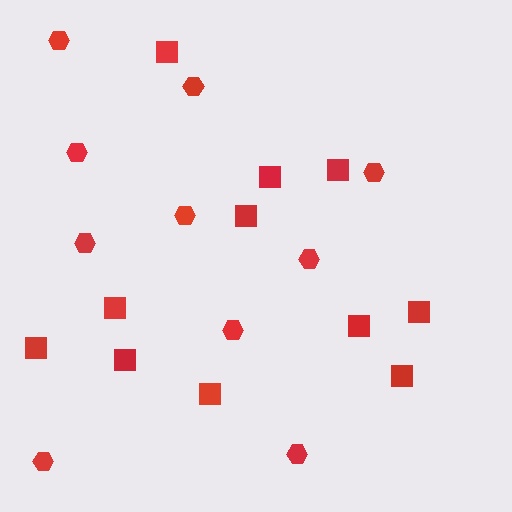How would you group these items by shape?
There are 2 groups: one group of squares (11) and one group of hexagons (10).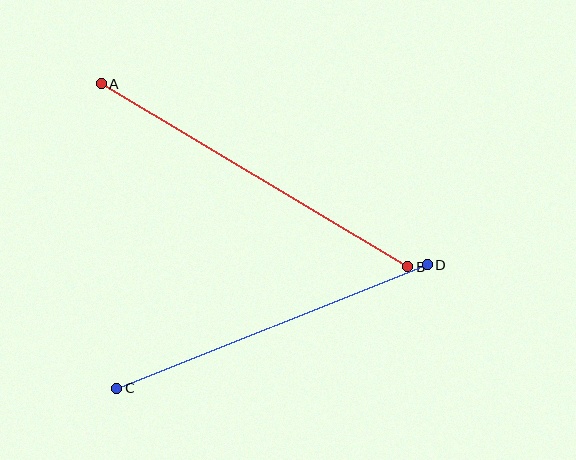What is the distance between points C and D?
The distance is approximately 334 pixels.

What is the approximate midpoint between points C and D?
The midpoint is at approximately (272, 327) pixels.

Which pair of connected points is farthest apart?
Points A and B are farthest apart.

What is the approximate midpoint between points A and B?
The midpoint is at approximately (255, 175) pixels.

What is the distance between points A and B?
The distance is approximately 357 pixels.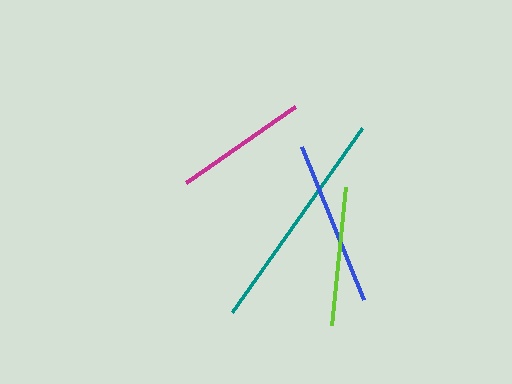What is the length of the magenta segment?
The magenta segment is approximately 132 pixels long.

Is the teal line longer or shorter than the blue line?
The teal line is longer than the blue line.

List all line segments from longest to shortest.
From longest to shortest: teal, blue, lime, magenta.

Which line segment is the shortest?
The magenta line is the shortest at approximately 132 pixels.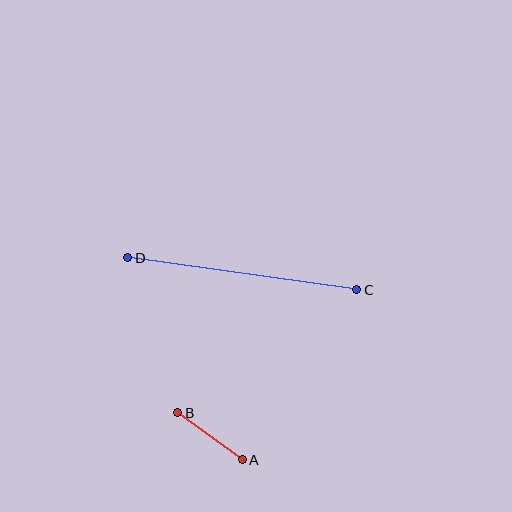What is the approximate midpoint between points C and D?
The midpoint is at approximately (242, 274) pixels.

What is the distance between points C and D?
The distance is approximately 231 pixels.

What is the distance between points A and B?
The distance is approximately 80 pixels.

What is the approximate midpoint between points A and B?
The midpoint is at approximately (210, 436) pixels.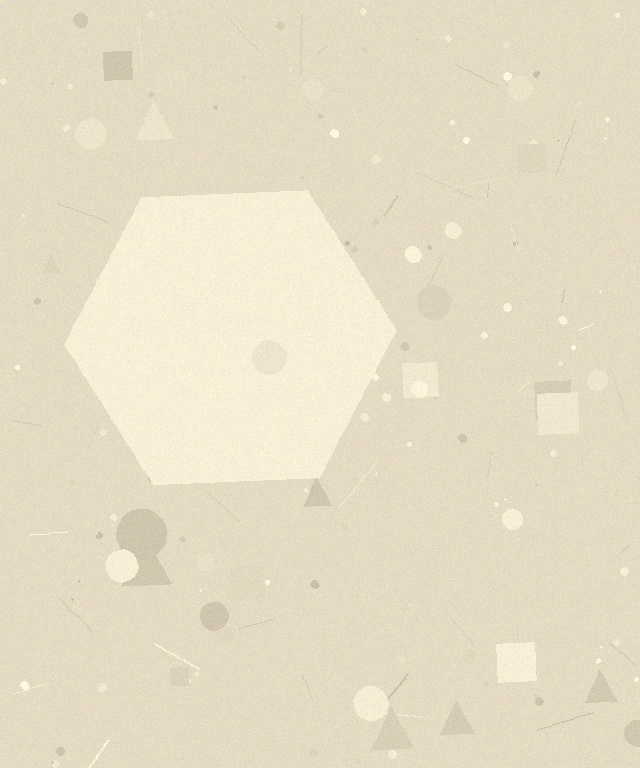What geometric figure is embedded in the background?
A hexagon is embedded in the background.